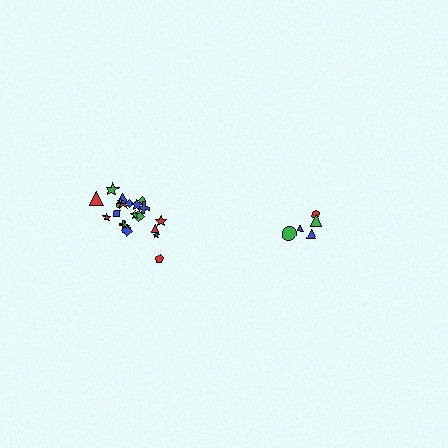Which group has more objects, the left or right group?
The left group.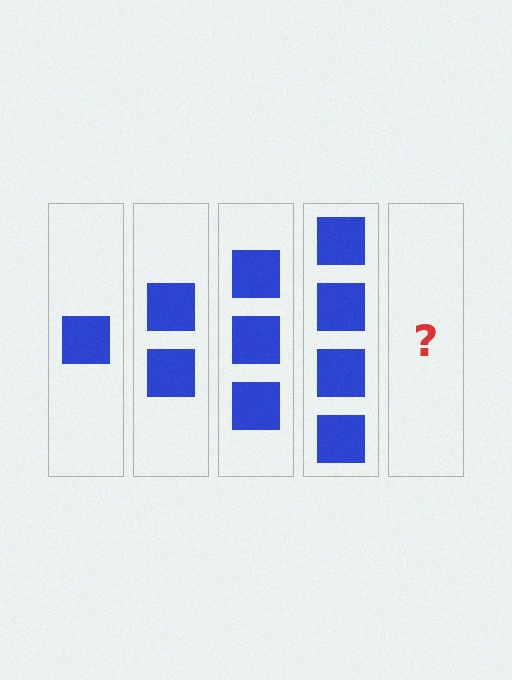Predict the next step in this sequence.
The next step is 5 squares.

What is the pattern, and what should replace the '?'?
The pattern is that each step adds one more square. The '?' should be 5 squares.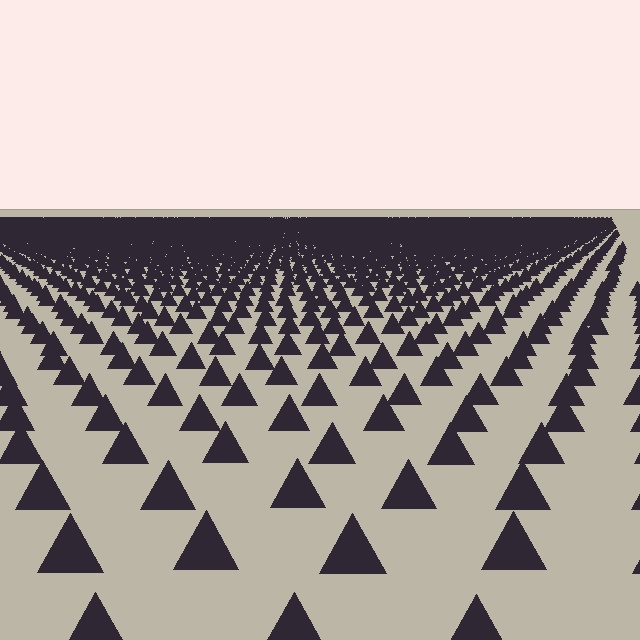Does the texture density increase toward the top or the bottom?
Density increases toward the top.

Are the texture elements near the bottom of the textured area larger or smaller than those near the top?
Larger. Near the bottom, elements are closer to the viewer and appear at a bigger on-screen size.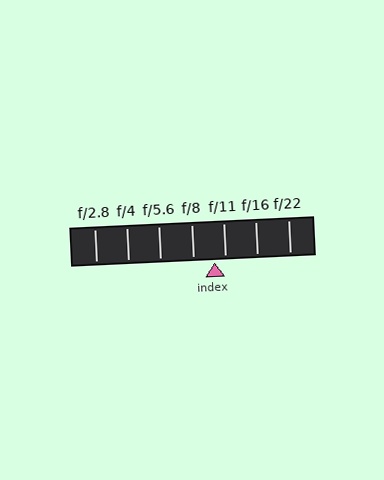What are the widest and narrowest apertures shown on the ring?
The widest aperture shown is f/2.8 and the narrowest is f/22.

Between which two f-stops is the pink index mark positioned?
The index mark is between f/8 and f/11.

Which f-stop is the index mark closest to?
The index mark is closest to f/11.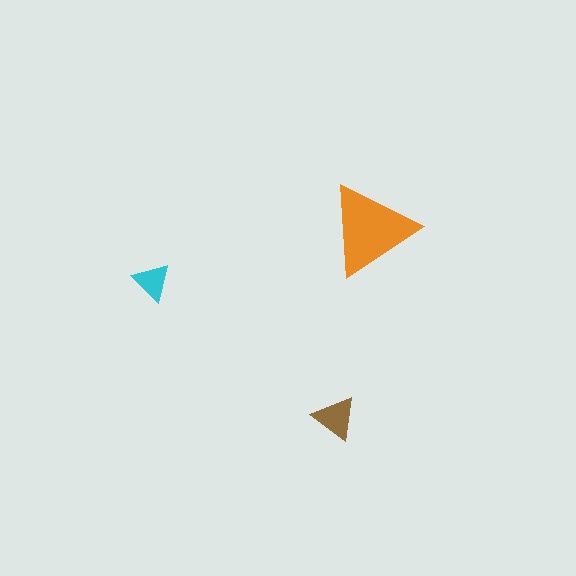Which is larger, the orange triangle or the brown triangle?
The orange one.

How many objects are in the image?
There are 3 objects in the image.